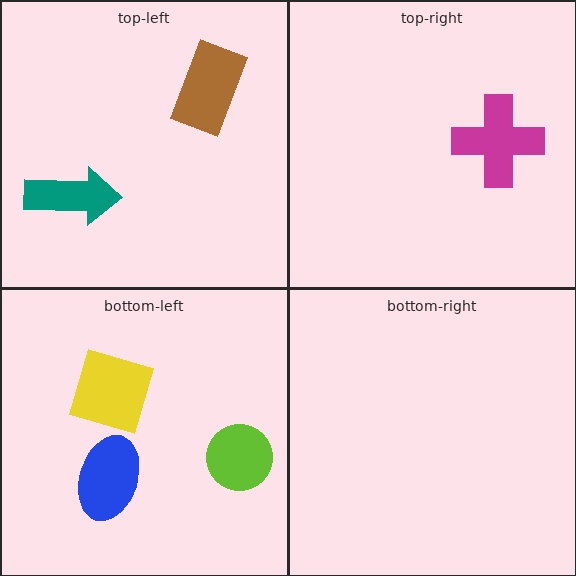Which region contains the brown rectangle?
The top-left region.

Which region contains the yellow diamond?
The bottom-left region.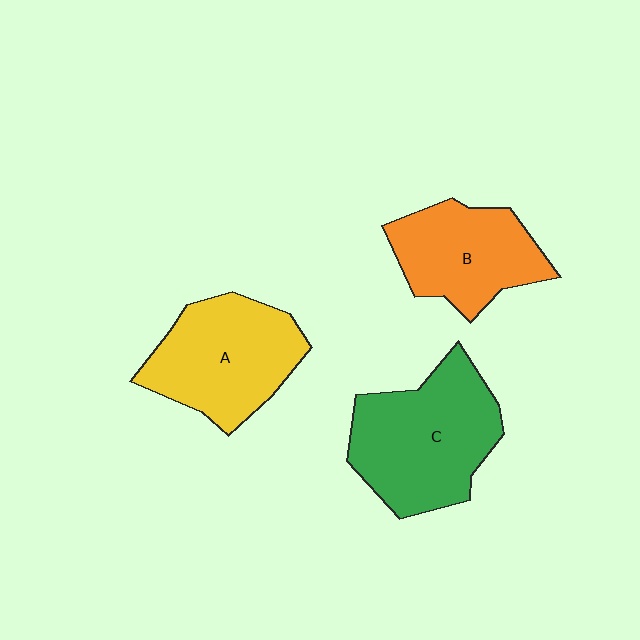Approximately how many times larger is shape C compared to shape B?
Approximately 1.3 times.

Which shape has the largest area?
Shape C (green).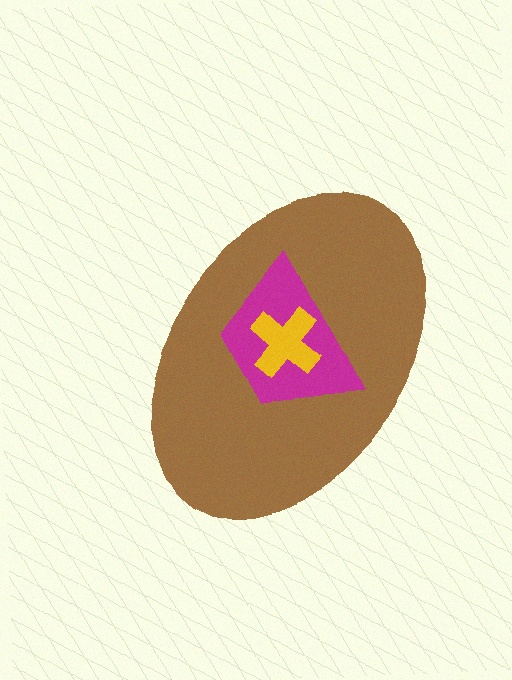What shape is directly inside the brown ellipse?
The magenta trapezoid.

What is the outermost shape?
The brown ellipse.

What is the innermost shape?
The yellow cross.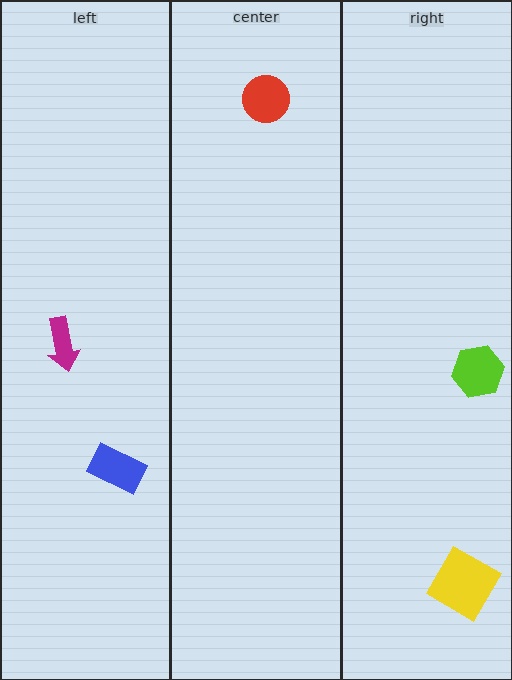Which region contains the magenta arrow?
The left region.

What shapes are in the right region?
The lime hexagon, the yellow square.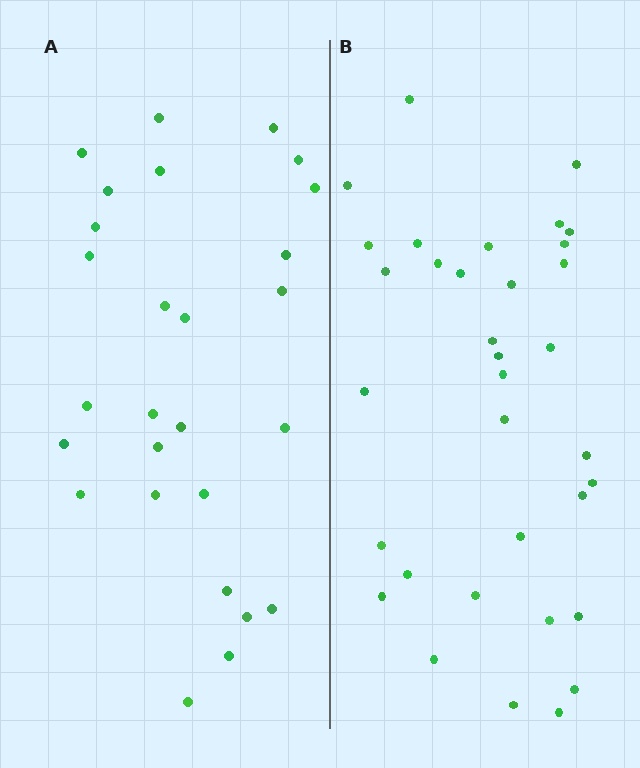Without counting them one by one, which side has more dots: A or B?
Region B (the right region) has more dots.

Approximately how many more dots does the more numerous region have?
Region B has roughly 8 or so more dots than region A.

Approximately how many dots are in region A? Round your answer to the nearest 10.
About 30 dots. (The exact count is 27, which rounds to 30.)